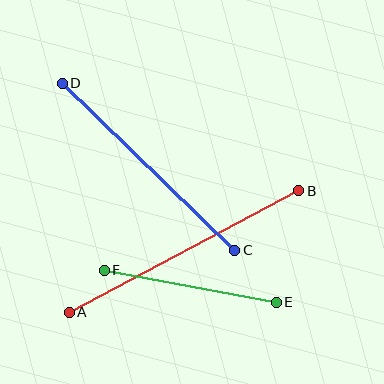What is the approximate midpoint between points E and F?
The midpoint is at approximately (190, 286) pixels.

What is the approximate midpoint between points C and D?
The midpoint is at approximately (148, 167) pixels.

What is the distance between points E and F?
The distance is approximately 175 pixels.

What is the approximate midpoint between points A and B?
The midpoint is at approximately (184, 251) pixels.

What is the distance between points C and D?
The distance is approximately 240 pixels.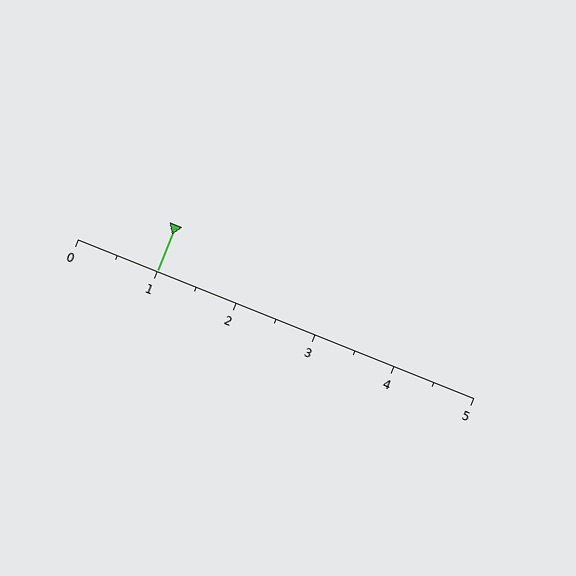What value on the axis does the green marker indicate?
The marker indicates approximately 1.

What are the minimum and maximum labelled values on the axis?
The axis runs from 0 to 5.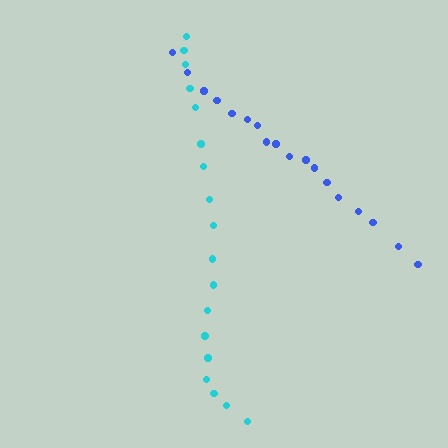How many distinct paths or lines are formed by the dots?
There are 2 distinct paths.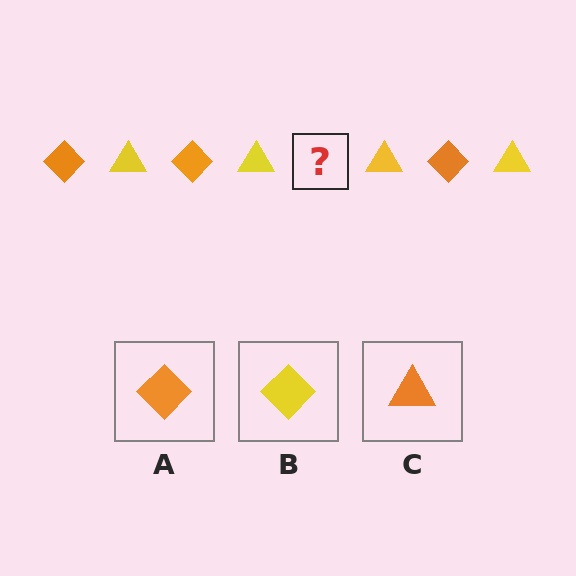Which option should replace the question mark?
Option A.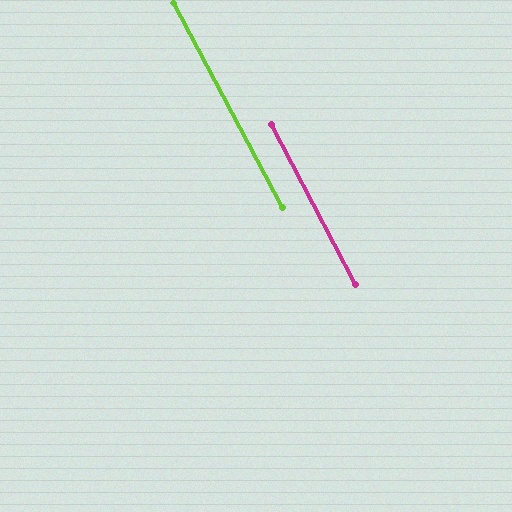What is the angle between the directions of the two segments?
Approximately 0 degrees.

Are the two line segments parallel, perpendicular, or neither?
Parallel — their directions differ by only 0.5°.